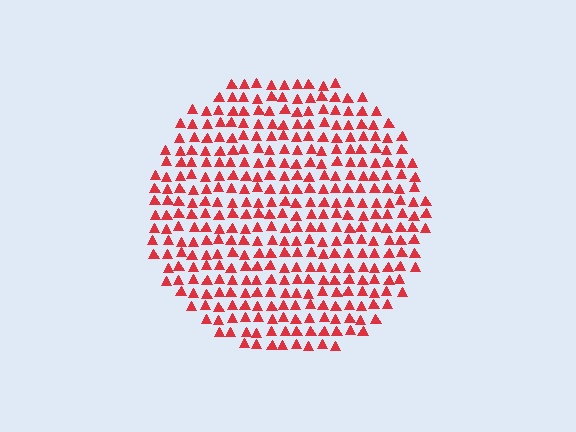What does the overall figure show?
The overall figure shows a circle.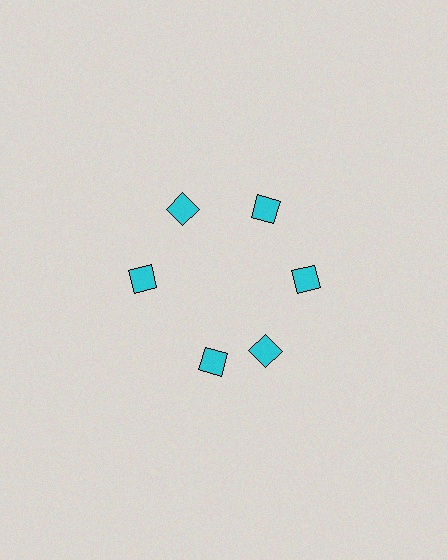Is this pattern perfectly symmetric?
No. The 6 cyan diamonds are arranged in a ring, but one element near the 7 o'clock position is rotated out of alignment along the ring, breaking the 6-fold rotational symmetry.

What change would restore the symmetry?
The symmetry would be restored by rotating it back into even spacing with its neighbors so that all 6 diamonds sit at equal angles and equal distance from the center.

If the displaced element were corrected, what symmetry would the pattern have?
It would have 6-fold rotational symmetry — the pattern would map onto itself every 60 degrees.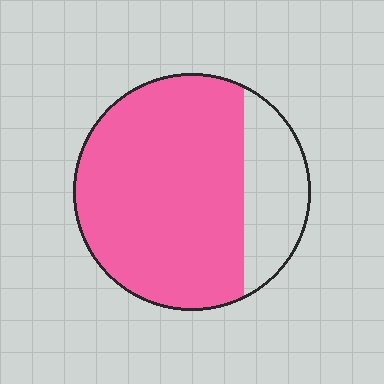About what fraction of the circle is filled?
About three quarters (3/4).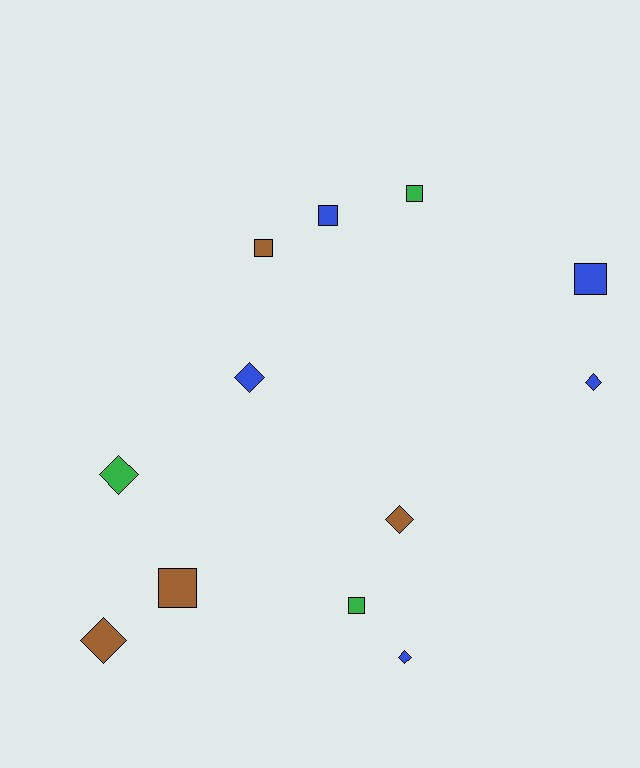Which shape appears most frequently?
Square, with 6 objects.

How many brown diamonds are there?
There are 2 brown diamonds.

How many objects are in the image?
There are 12 objects.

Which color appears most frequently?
Blue, with 5 objects.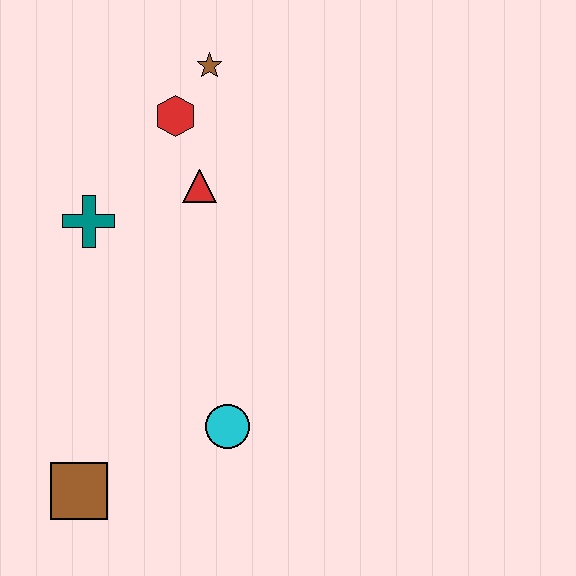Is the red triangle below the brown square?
No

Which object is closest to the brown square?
The cyan circle is closest to the brown square.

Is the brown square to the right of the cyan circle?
No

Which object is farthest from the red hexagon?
The brown square is farthest from the red hexagon.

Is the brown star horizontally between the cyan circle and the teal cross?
Yes